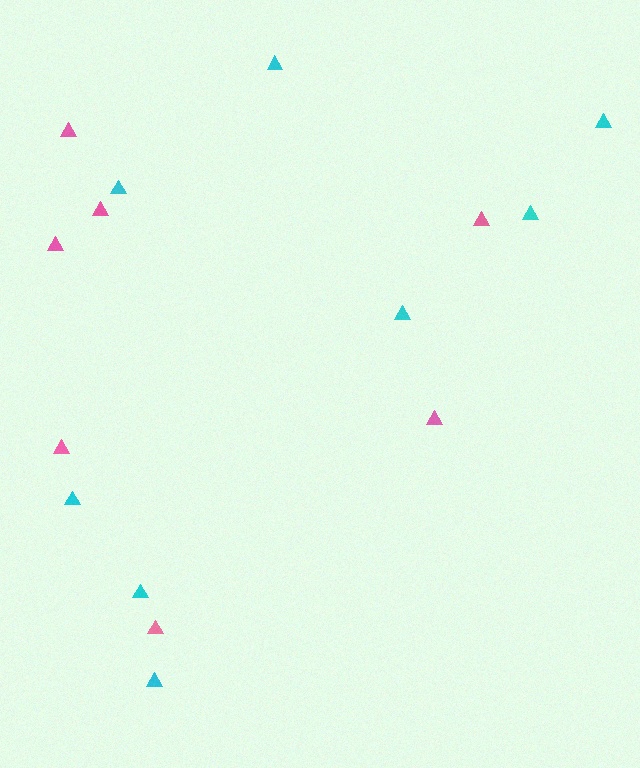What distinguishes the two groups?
There are 2 groups: one group of pink triangles (7) and one group of cyan triangles (8).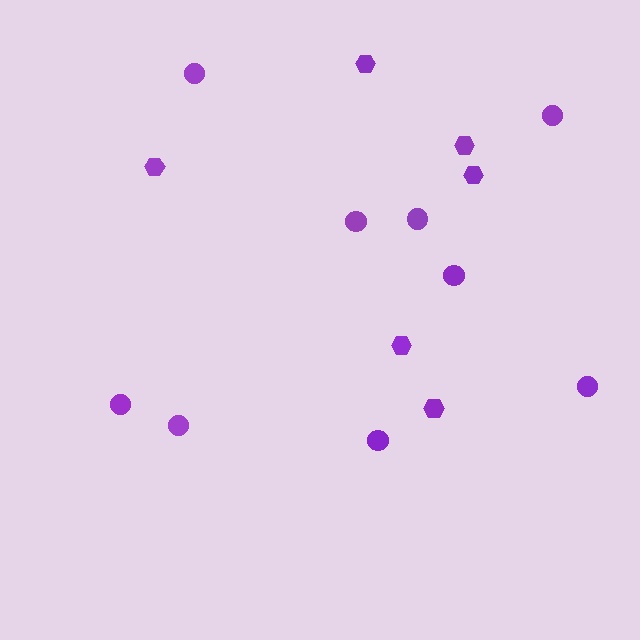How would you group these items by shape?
There are 2 groups: one group of hexagons (6) and one group of circles (9).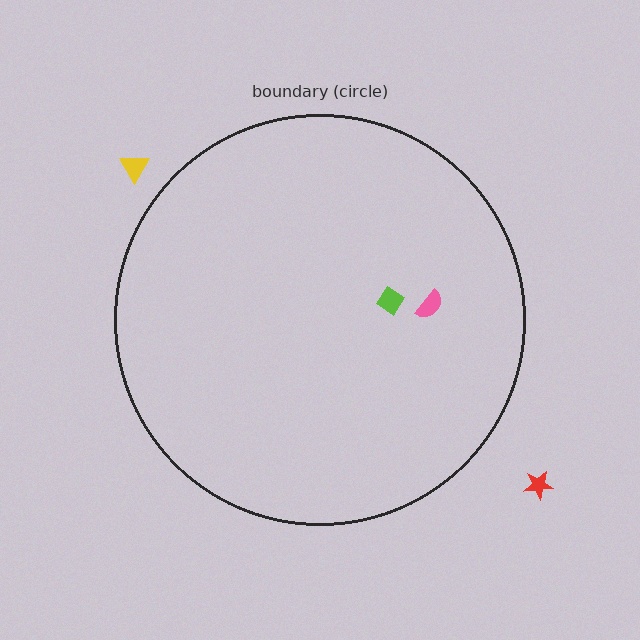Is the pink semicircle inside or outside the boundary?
Inside.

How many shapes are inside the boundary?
2 inside, 2 outside.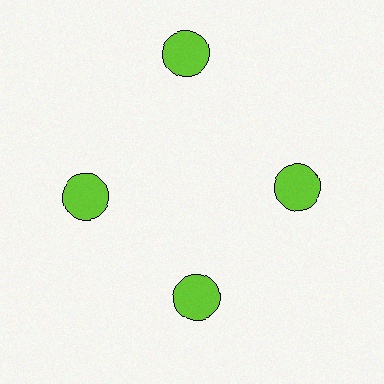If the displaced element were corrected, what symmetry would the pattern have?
It would have 4-fold rotational symmetry — the pattern would map onto itself every 90 degrees.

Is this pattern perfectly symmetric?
No. The 4 lime circles are arranged in a ring, but one element near the 12 o'clock position is pushed outward from the center, breaking the 4-fold rotational symmetry.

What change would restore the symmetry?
The symmetry would be restored by moving it inward, back onto the ring so that all 4 circles sit at equal angles and equal distance from the center.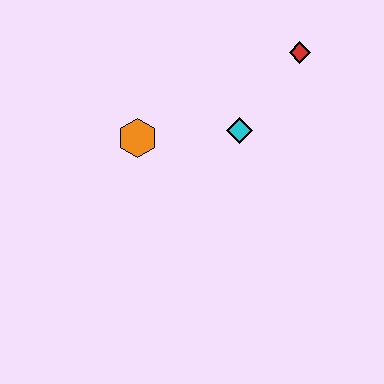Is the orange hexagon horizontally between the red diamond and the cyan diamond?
No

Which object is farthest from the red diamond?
The orange hexagon is farthest from the red diamond.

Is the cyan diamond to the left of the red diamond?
Yes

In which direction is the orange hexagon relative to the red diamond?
The orange hexagon is to the left of the red diamond.